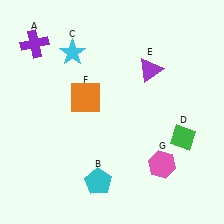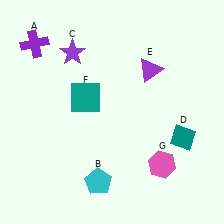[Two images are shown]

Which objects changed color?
C changed from cyan to purple. D changed from green to teal. F changed from orange to teal.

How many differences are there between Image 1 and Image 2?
There are 3 differences between the two images.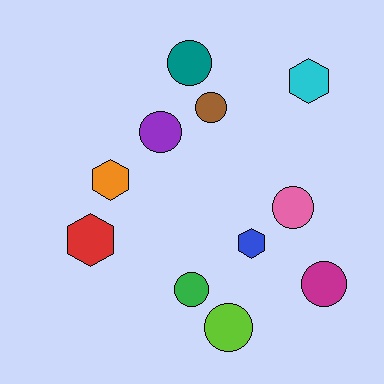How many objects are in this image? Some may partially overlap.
There are 11 objects.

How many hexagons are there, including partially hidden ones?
There are 4 hexagons.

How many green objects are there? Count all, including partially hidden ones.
There is 1 green object.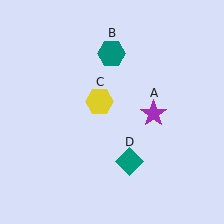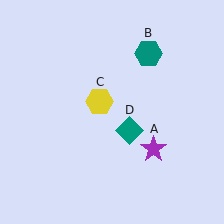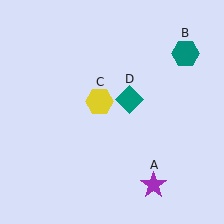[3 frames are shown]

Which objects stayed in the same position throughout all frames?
Yellow hexagon (object C) remained stationary.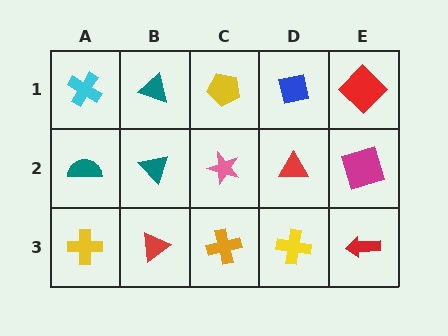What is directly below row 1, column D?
A red triangle.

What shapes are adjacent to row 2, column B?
A teal triangle (row 1, column B), a red triangle (row 3, column B), a teal semicircle (row 2, column A), a pink star (row 2, column C).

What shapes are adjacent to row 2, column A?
A cyan cross (row 1, column A), a yellow cross (row 3, column A), a teal triangle (row 2, column B).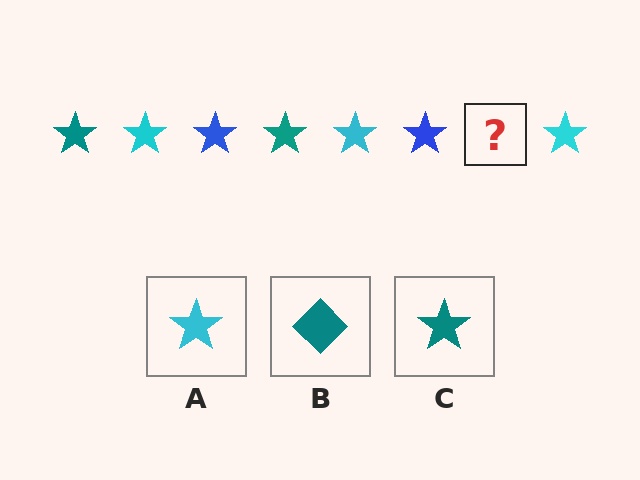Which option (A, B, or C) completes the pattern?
C.